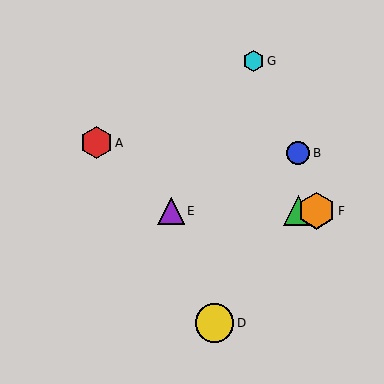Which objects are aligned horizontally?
Objects C, E, F are aligned horizontally.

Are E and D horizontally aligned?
No, E is at y≈211 and D is at y≈323.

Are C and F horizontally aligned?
Yes, both are at y≈211.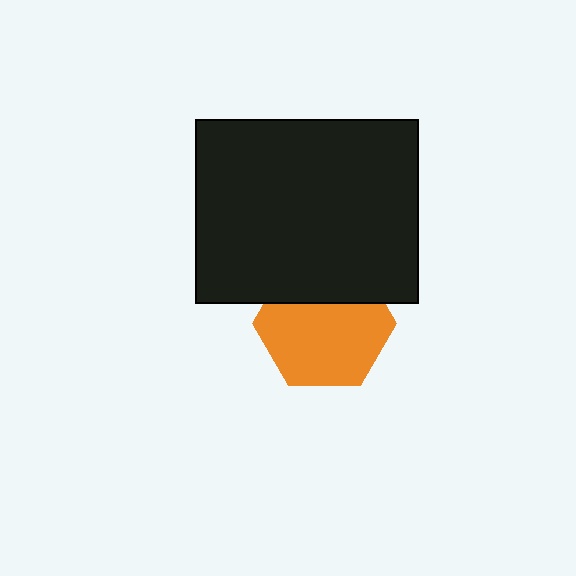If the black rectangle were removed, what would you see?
You would see the complete orange hexagon.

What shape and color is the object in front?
The object in front is a black rectangle.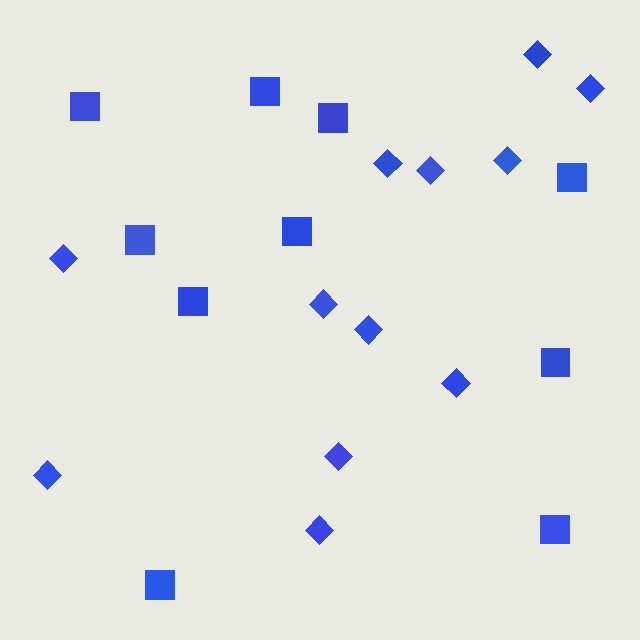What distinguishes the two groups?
There are 2 groups: one group of diamonds (12) and one group of squares (10).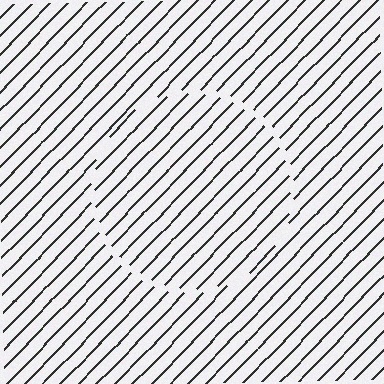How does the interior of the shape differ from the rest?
The interior of the shape contains the same grating, shifted by half a period — the contour is defined by the phase discontinuity where line-ends from the inner and outer gratings abut.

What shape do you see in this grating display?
An illusory circle. The interior of the shape contains the same grating, shifted by half a period — the contour is defined by the phase discontinuity where line-ends from the inner and outer gratings abut.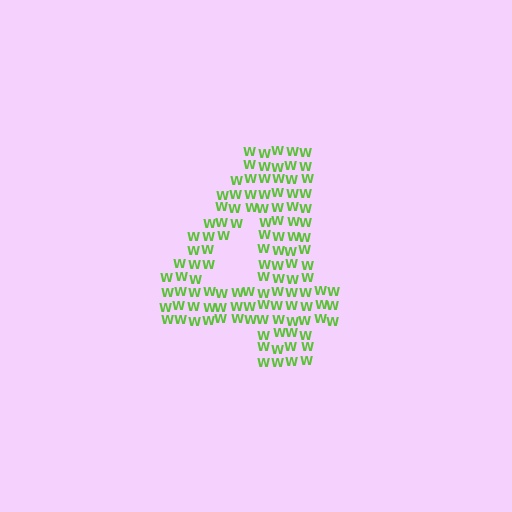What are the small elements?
The small elements are letter W's.